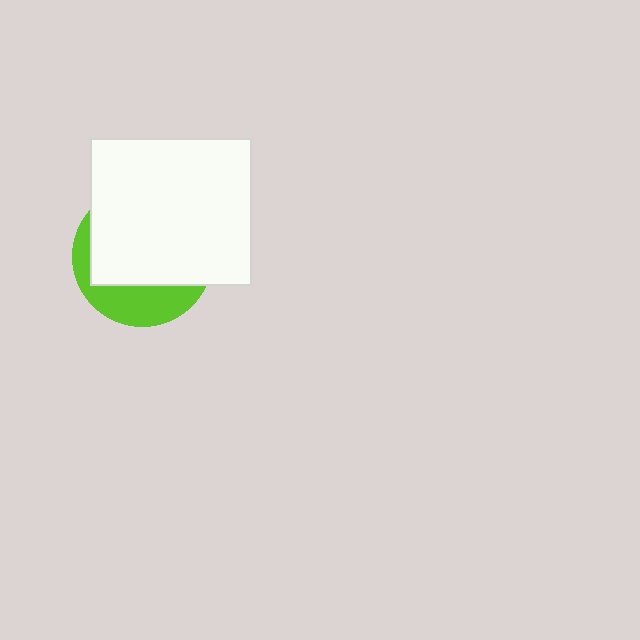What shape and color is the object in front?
The object in front is a white rectangle.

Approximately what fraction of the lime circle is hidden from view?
Roughly 69% of the lime circle is hidden behind the white rectangle.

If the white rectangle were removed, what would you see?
You would see the complete lime circle.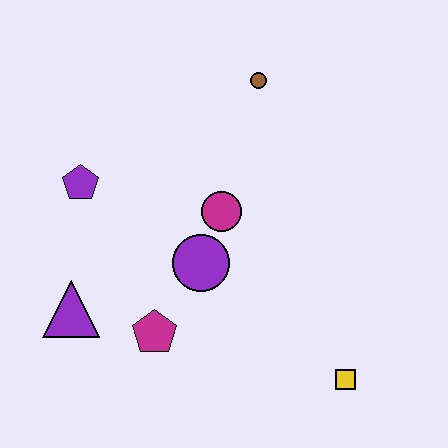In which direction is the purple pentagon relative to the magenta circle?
The purple pentagon is to the left of the magenta circle.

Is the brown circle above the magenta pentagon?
Yes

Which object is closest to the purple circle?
The magenta circle is closest to the purple circle.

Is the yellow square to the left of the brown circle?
No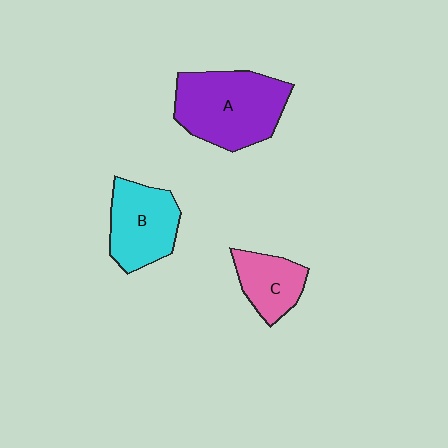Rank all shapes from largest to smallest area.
From largest to smallest: A (purple), B (cyan), C (pink).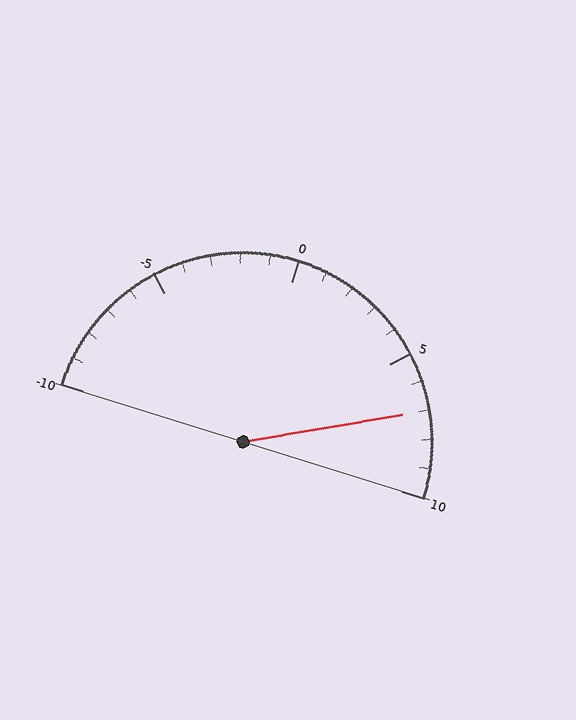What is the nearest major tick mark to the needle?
The nearest major tick mark is 5.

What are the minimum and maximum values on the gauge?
The gauge ranges from -10 to 10.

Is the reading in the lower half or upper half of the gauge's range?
The reading is in the upper half of the range (-10 to 10).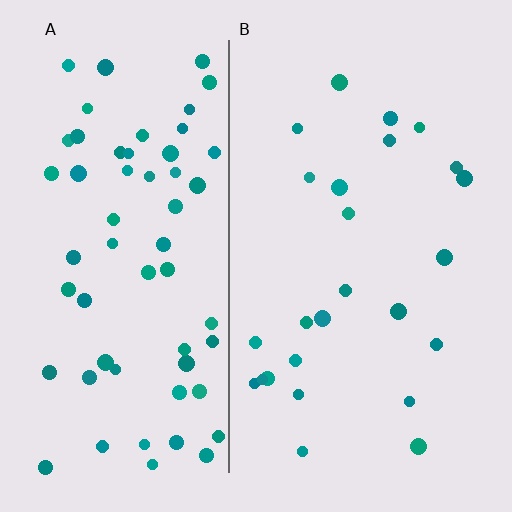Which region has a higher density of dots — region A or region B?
A (the left).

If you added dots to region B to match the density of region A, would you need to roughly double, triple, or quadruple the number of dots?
Approximately double.